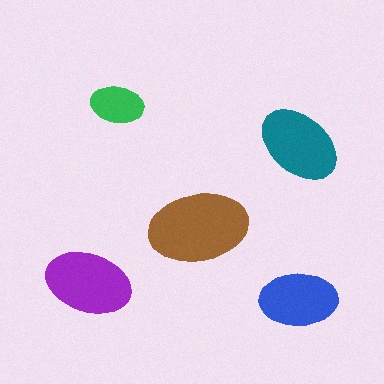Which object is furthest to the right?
The teal ellipse is rightmost.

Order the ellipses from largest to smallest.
the brown one, the purple one, the teal one, the blue one, the green one.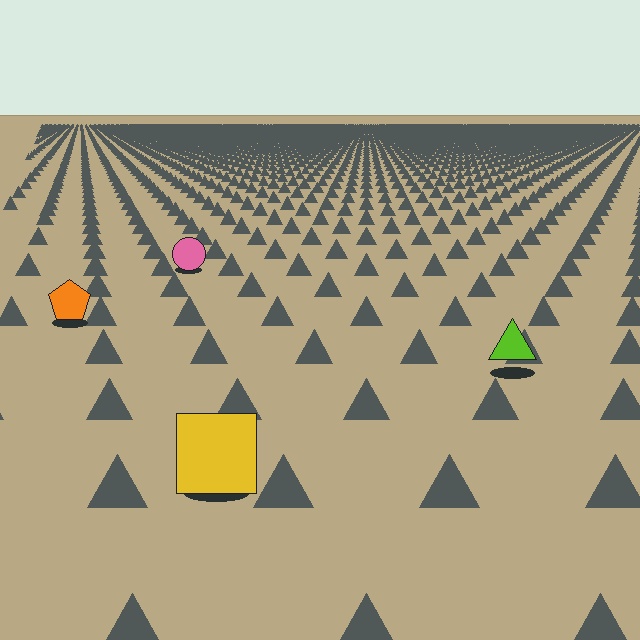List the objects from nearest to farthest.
From nearest to farthest: the yellow square, the lime triangle, the orange pentagon, the pink circle.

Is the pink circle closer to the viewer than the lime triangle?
No. The lime triangle is closer — you can tell from the texture gradient: the ground texture is coarser near it.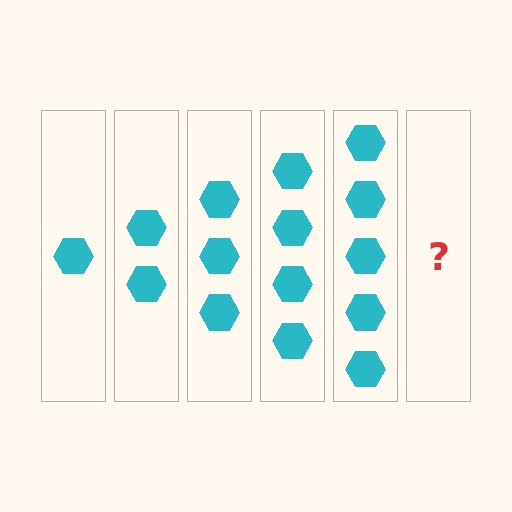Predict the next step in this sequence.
The next step is 6 hexagons.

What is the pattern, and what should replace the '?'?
The pattern is that each step adds one more hexagon. The '?' should be 6 hexagons.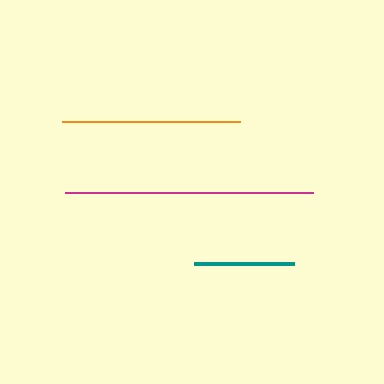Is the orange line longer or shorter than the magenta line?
The magenta line is longer than the orange line.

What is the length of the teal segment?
The teal segment is approximately 100 pixels long.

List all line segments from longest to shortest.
From longest to shortest: magenta, orange, teal.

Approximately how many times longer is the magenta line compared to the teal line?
The magenta line is approximately 2.5 times the length of the teal line.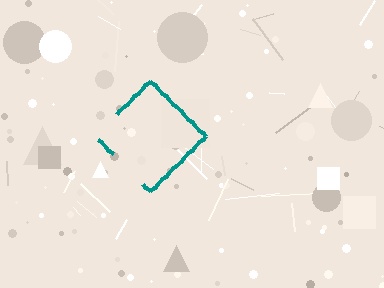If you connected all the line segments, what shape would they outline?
They would outline a diamond.